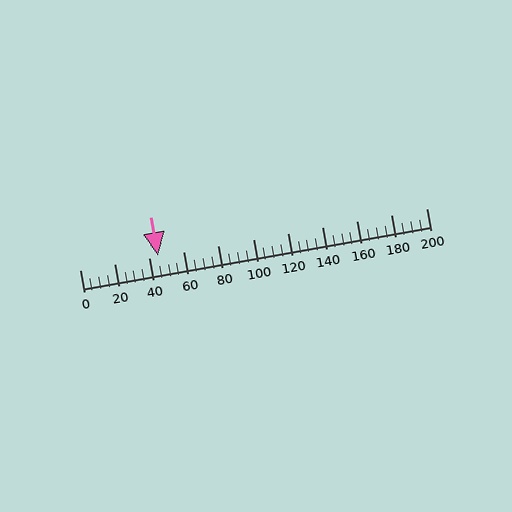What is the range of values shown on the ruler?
The ruler shows values from 0 to 200.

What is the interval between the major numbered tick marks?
The major tick marks are spaced 20 units apart.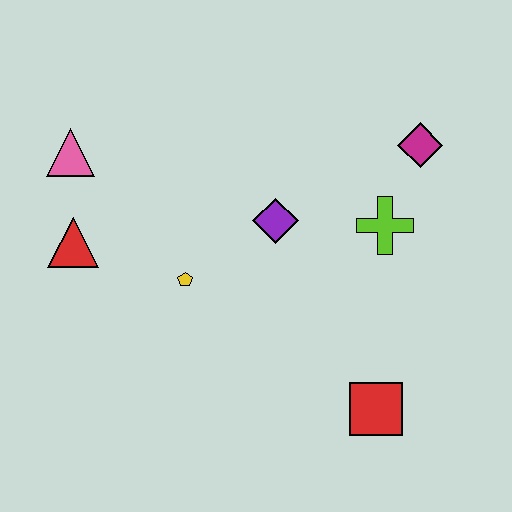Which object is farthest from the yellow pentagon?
The magenta diamond is farthest from the yellow pentagon.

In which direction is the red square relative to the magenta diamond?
The red square is below the magenta diamond.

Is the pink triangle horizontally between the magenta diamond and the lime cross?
No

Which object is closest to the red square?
The lime cross is closest to the red square.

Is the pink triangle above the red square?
Yes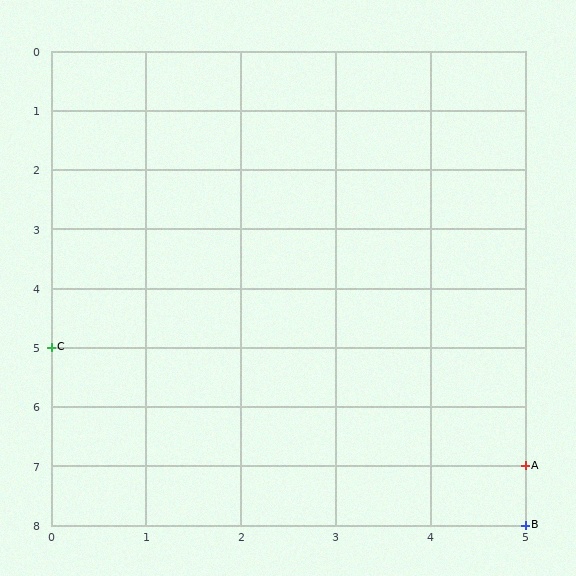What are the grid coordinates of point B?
Point B is at grid coordinates (5, 8).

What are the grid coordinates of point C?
Point C is at grid coordinates (0, 5).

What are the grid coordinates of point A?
Point A is at grid coordinates (5, 7).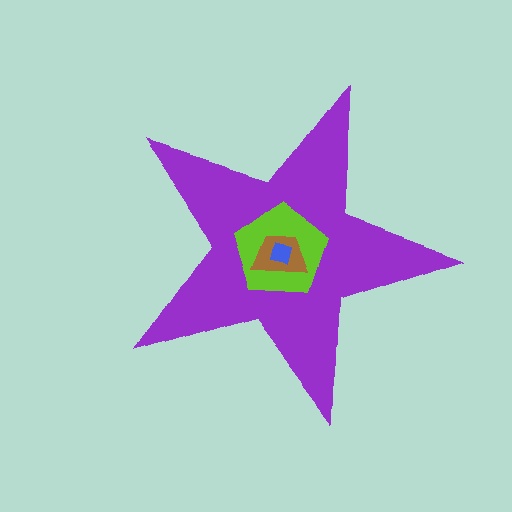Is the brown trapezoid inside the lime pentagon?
Yes.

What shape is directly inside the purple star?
The lime pentagon.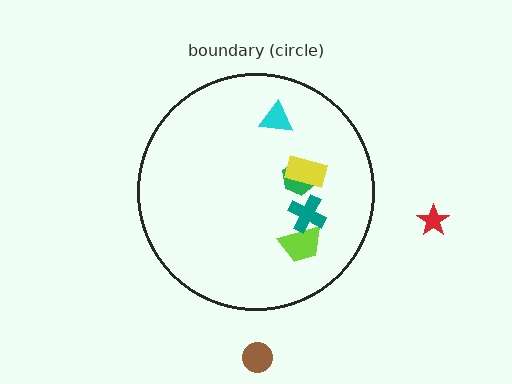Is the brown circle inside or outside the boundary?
Outside.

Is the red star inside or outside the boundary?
Outside.